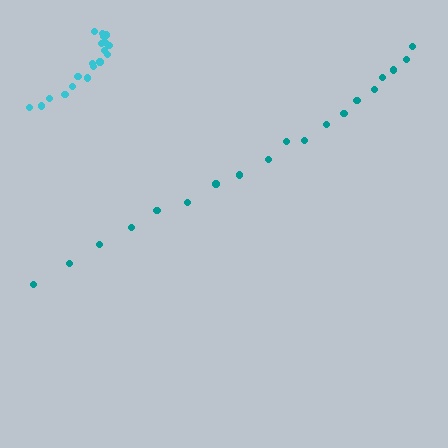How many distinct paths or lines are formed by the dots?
There are 2 distinct paths.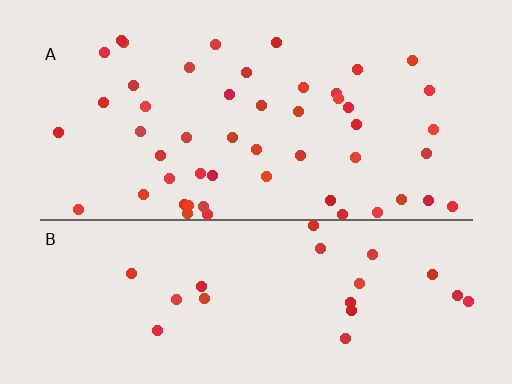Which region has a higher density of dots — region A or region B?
A (the top).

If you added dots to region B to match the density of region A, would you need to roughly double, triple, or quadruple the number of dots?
Approximately double.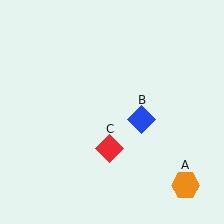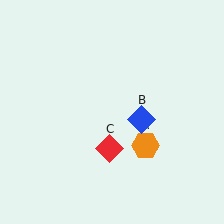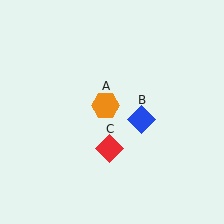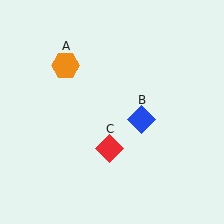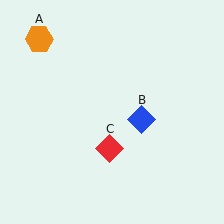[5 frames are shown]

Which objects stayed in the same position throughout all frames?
Blue diamond (object B) and red diamond (object C) remained stationary.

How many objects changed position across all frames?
1 object changed position: orange hexagon (object A).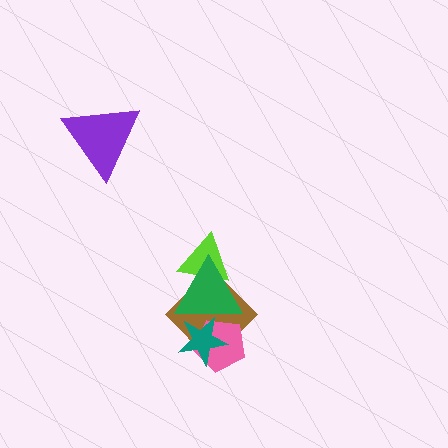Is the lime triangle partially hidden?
Yes, it is partially covered by another shape.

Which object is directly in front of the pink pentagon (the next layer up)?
The teal star is directly in front of the pink pentagon.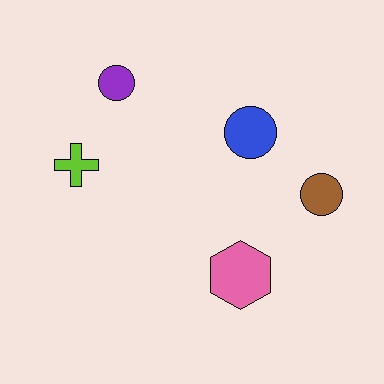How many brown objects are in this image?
There is 1 brown object.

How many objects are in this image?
There are 5 objects.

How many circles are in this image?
There are 3 circles.